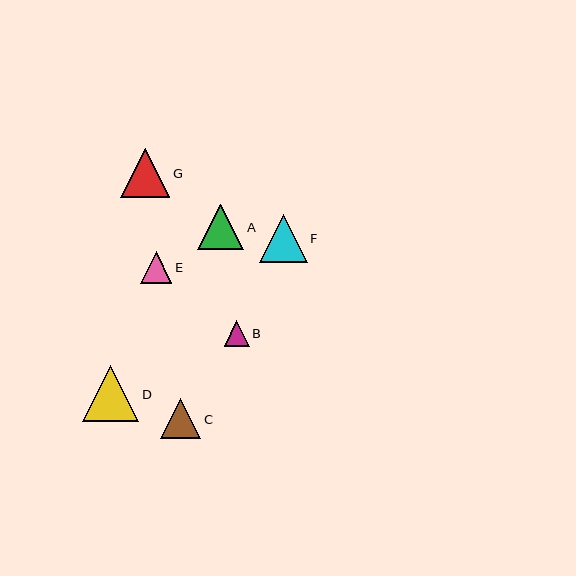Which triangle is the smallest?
Triangle B is the smallest with a size of approximately 25 pixels.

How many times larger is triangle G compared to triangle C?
Triangle G is approximately 1.2 times the size of triangle C.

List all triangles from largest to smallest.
From largest to smallest: D, G, F, A, C, E, B.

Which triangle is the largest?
Triangle D is the largest with a size of approximately 56 pixels.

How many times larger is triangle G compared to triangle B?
Triangle G is approximately 1.9 times the size of triangle B.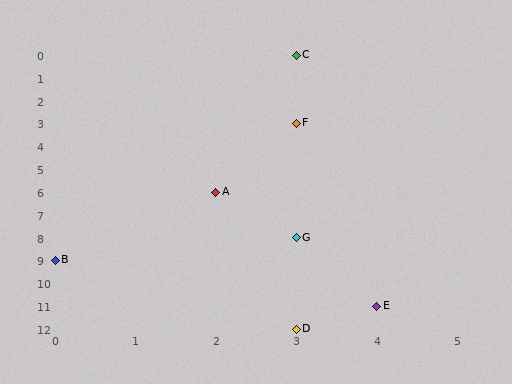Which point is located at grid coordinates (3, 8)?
Point G is at (3, 8).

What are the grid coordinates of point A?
Point A is at grid coordinates (2, 6).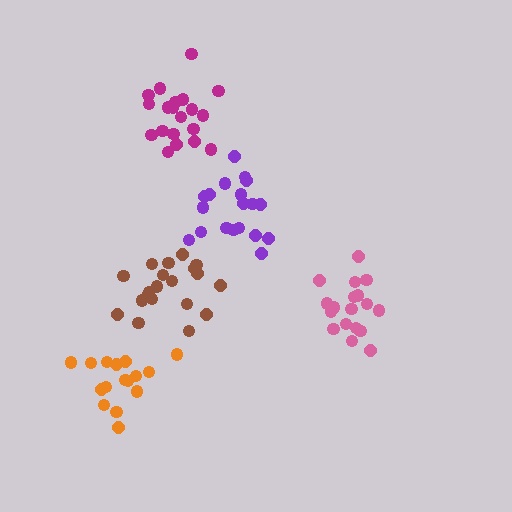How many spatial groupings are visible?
There are 5 spatial groupings.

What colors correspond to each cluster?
The clusters are colored: pink, magenta, purple, orange, brown.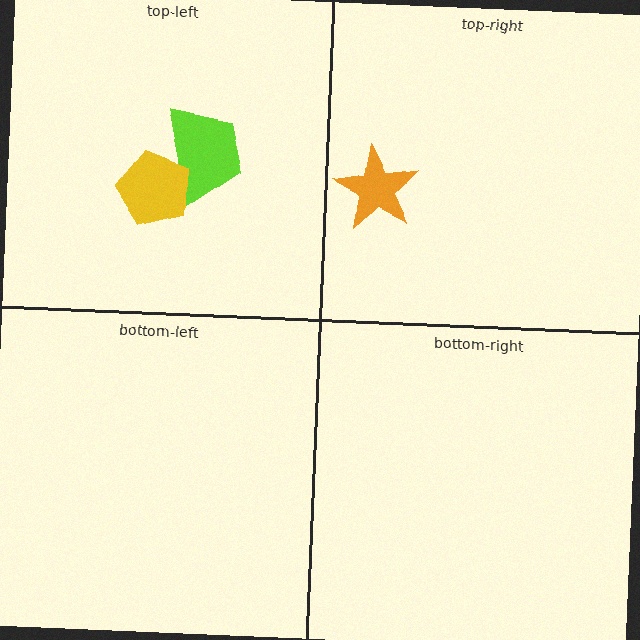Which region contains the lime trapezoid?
The top-left region.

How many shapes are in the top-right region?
1.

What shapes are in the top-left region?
The lime trapezoid, the yellow pentagon.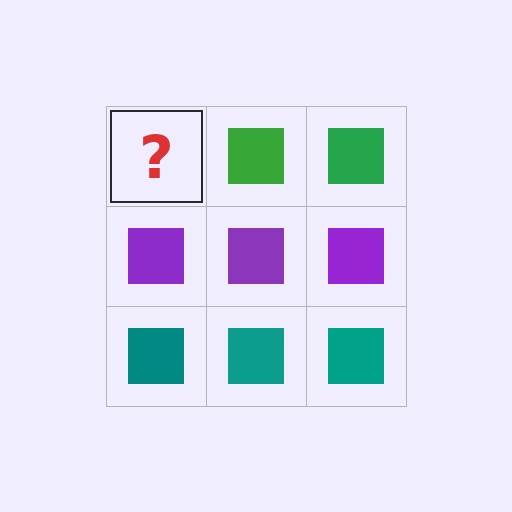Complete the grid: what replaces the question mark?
The question mark should be replaced with a green square.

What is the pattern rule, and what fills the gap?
The rule is that each row has a consistent color. The gap should be filled with a green square.